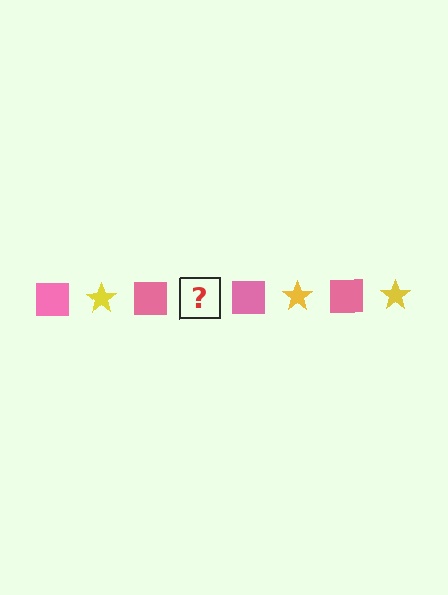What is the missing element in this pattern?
The missing element is a yellow star.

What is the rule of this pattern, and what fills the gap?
The rule is that the pattern alternates between pink square and yellow star. The gap should be filled with a yellow star.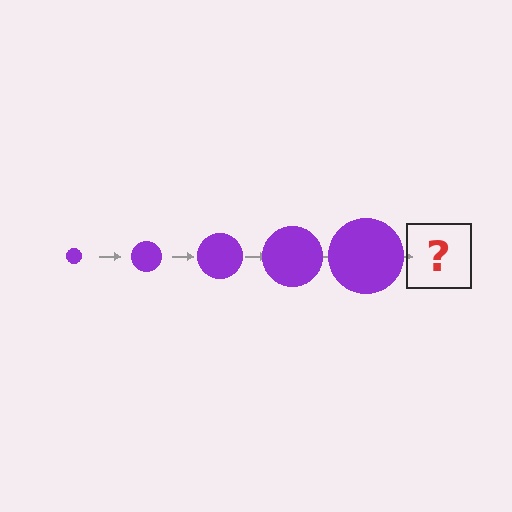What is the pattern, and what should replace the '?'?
The pattern is that the circle gets progressively larger each step. The '?' should be a purple circle, larger than the previous one.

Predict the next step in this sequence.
The next step is a purple circle, larger than the previous one.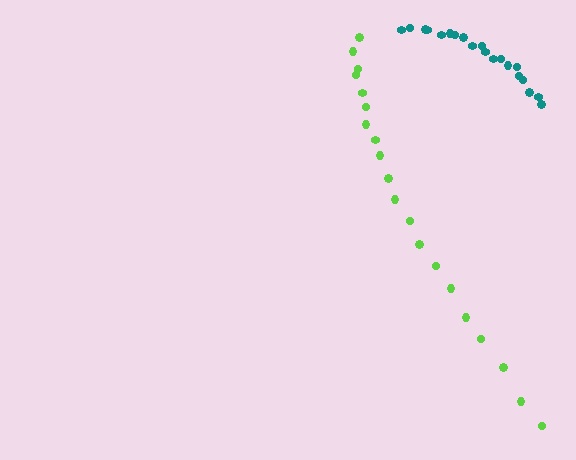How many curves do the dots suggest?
There are 2 distinct paths.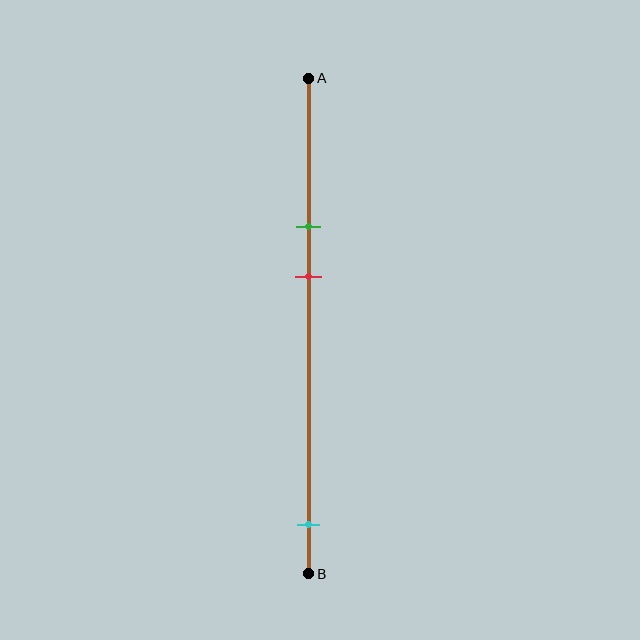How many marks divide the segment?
There are 3 marks dividing the segment.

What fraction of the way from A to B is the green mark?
The green mark is approximately 30% (0.3) of the way from A to B.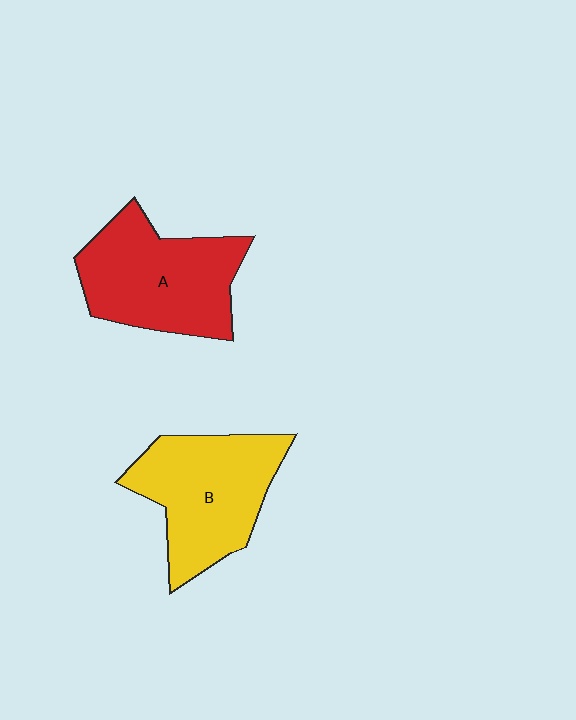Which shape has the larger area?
Shape A (red).